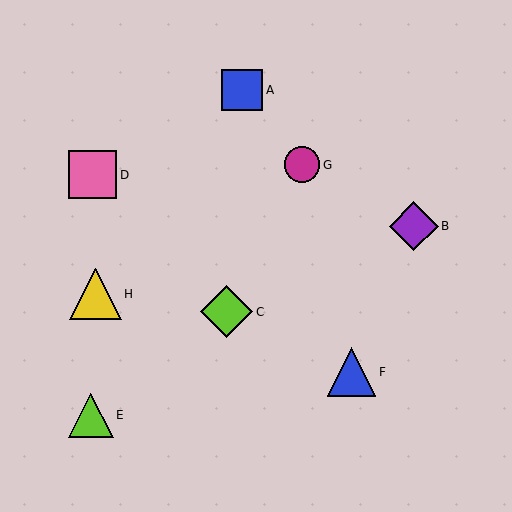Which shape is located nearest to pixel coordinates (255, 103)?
The blue square (labeled A) at (242, 90) is nearest to that location.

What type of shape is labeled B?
Shape B is a purple diamond.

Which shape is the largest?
The lime diamond (labeled C) is the largest.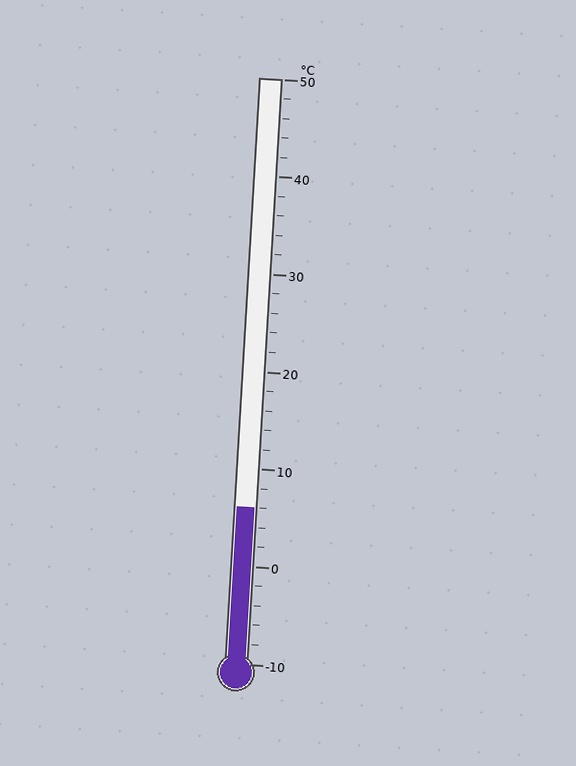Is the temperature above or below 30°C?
The temperature is below 30°C.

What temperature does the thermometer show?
The thermometer shows approximately 6°C.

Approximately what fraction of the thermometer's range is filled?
The thermometer is filled to approximately 25% of its range.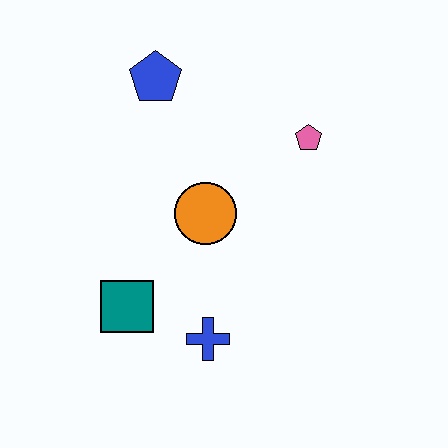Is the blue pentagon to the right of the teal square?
Yes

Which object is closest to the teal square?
The blue cross is closest to the teal square.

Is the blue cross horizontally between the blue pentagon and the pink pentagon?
Yes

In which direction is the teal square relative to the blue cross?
The teal square is to the left of the blue cross.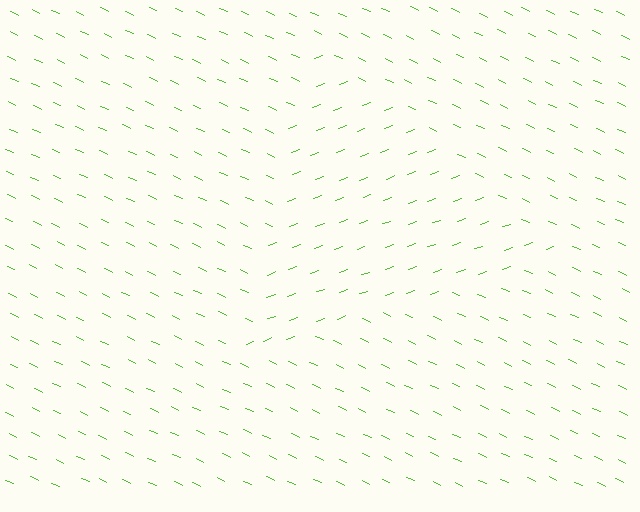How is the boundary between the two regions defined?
The boundary is defined purely by a change in line orientation (approximately 45 degrees difference). All lines are the same color and thickness.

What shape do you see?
I see a triangle.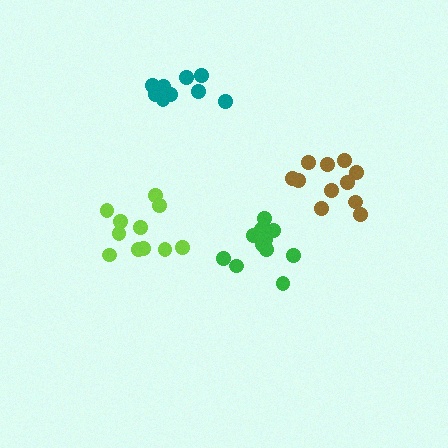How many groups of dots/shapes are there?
There are 4 groups.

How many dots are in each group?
Group 1: 11 dots, Group 2: 11 dots, Group 3: 9 dots, Group 4: 11 dots (42 total).